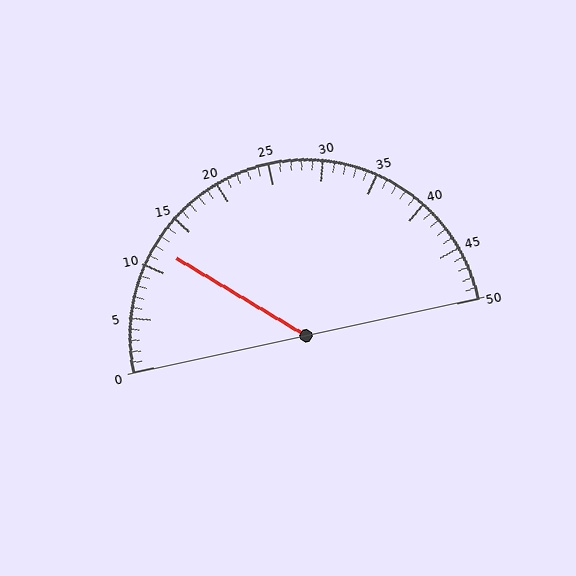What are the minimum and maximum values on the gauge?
The gauge ranges from 0 to 50.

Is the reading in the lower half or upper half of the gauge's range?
The reading is in the lower half of the range (0 to 50).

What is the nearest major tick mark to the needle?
The nearest major tick mark is 10.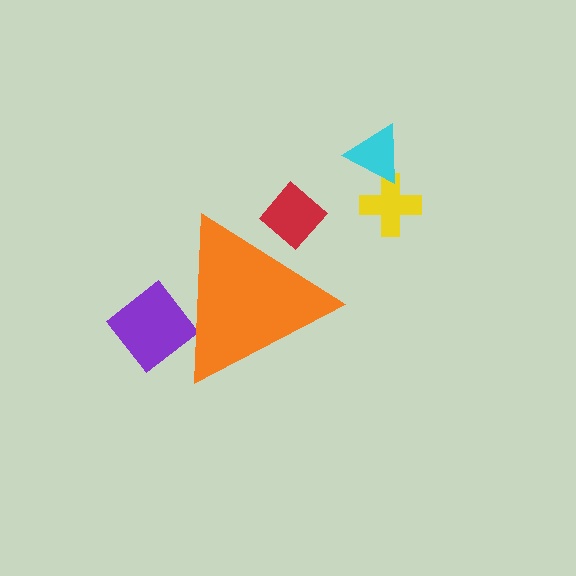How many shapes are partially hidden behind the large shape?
2 shapes are partially hidden.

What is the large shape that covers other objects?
An orange triangle.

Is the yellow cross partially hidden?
No, the yellow cross is fully visible.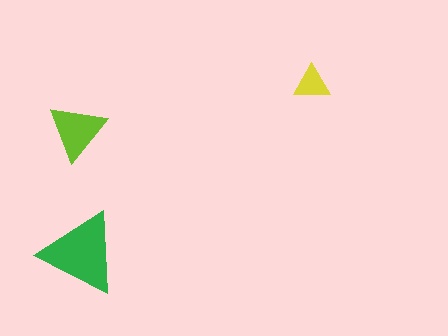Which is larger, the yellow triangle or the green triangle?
The green one.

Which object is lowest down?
The green triangle is bottommost.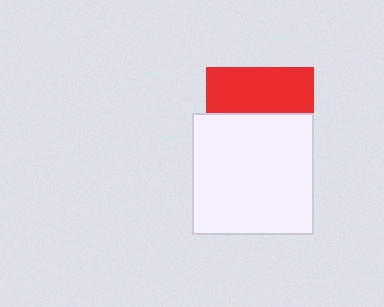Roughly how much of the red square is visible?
A small part of it is visible (roughly 43%).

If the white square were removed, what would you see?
You would see the complete red square.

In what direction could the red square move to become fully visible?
The red square could move up. That would shift it out from behind the white square entirely.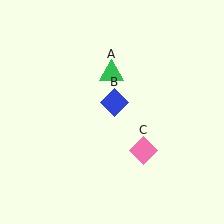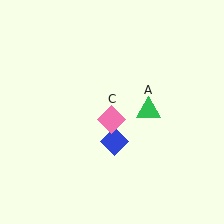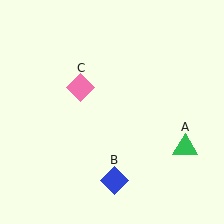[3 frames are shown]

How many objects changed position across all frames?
3 objects changed position: green triangle (object A), blue diamond (object B), pink diamond (object C).